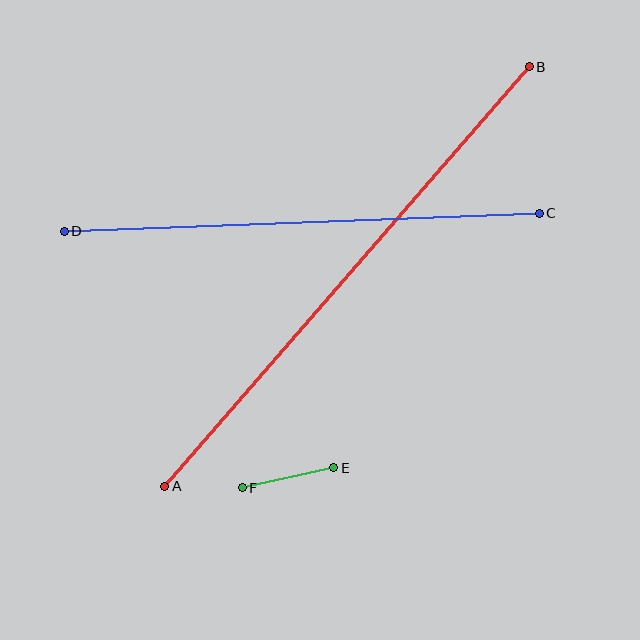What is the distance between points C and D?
The distance is approximately 475 pixels.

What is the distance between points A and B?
The distance is approximately 556 pixels.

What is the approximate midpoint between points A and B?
The midpoint is at approximately (347, 277) pixels.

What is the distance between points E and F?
The distance is approximately 94 pixels.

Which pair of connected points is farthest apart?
Points A and B are farthest apart.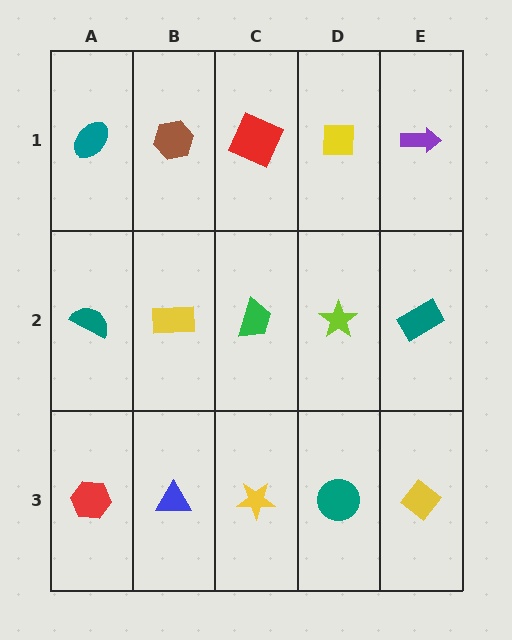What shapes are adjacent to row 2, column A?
A teal ellipse (row 1, column A), a red hexagon (row 3, column A), a yellow rectangle (row 2, column B).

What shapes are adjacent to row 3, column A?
A teal semicircle (row 2, column A), a blue triangle (row 3, column B).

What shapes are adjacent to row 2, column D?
A yellow square (row 1, column D), a teal circle (row 3, column D), a green trapezoid (row 2, column C), a teal rectangle (row 2, column E).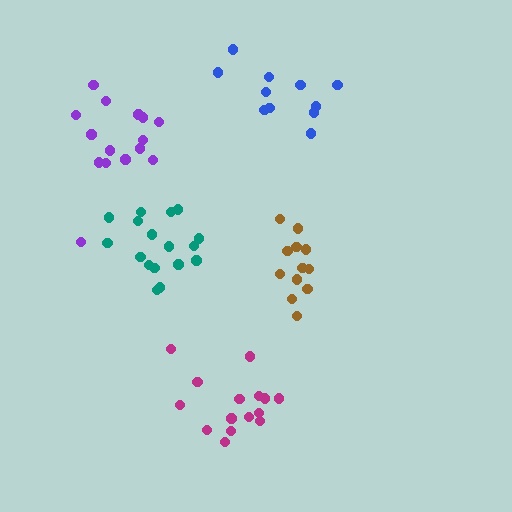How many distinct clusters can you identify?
There are 5 distinct clusters.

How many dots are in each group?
Group 1: 12 dots, Group 2: 17 dots, Group 3: 16 dots, Group 4: 15 dots, Group 5: 12 dots (72 total).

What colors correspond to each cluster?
The clusters are colored: brown, teal, magenta, purple, blue.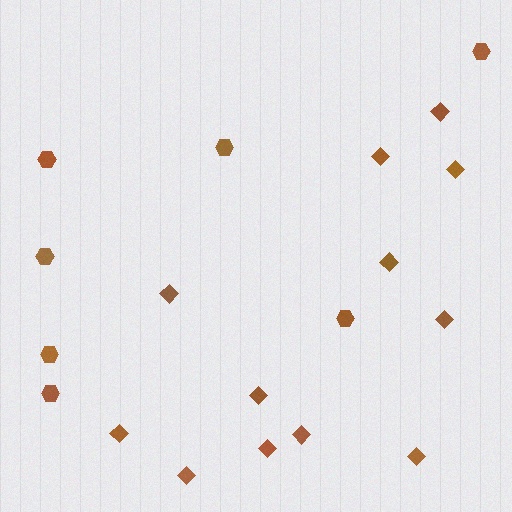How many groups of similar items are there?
There are 2 groups: one group of hexagons (7) and one group of diamonds (12).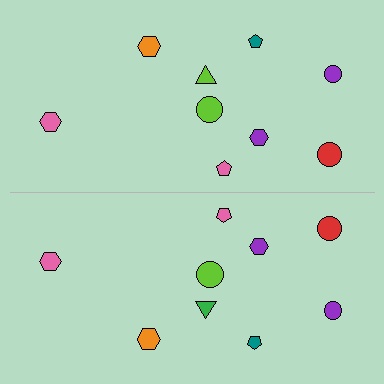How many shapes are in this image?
There are 18 shapes in this image.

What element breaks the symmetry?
The green triangle on the bottom side breaks the symmetry — its mirror counterpart is lime.